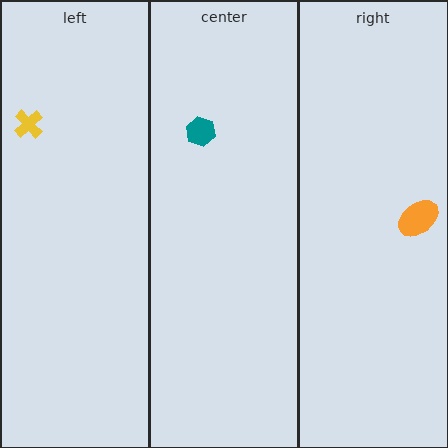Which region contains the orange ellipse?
The right region.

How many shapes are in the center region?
1.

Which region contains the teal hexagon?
The center region.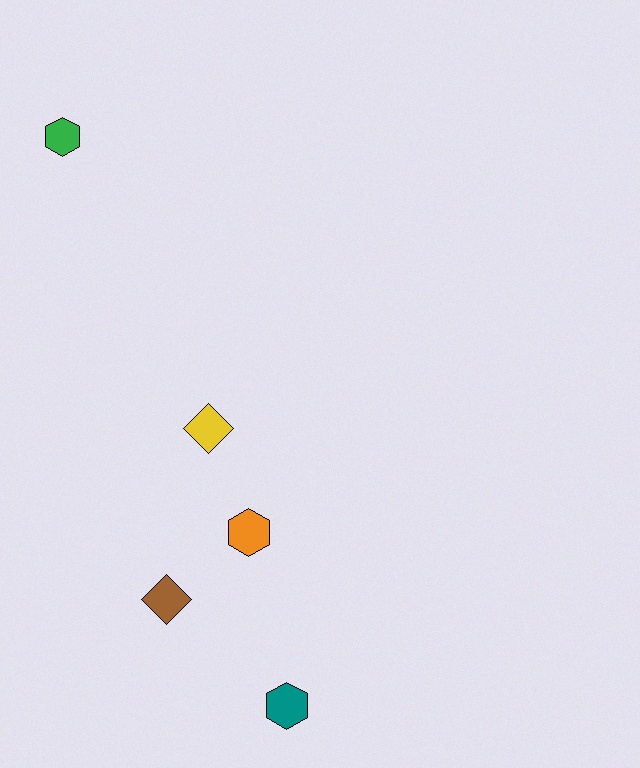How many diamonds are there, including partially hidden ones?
There are 2 diamonds.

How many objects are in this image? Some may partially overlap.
There are 5 objects.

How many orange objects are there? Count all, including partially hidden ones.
There is 1 orange object.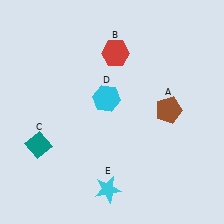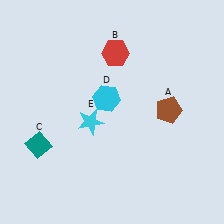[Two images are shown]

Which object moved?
The cyan star (E) moved up.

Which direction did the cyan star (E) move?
The cyan star (E) moved up.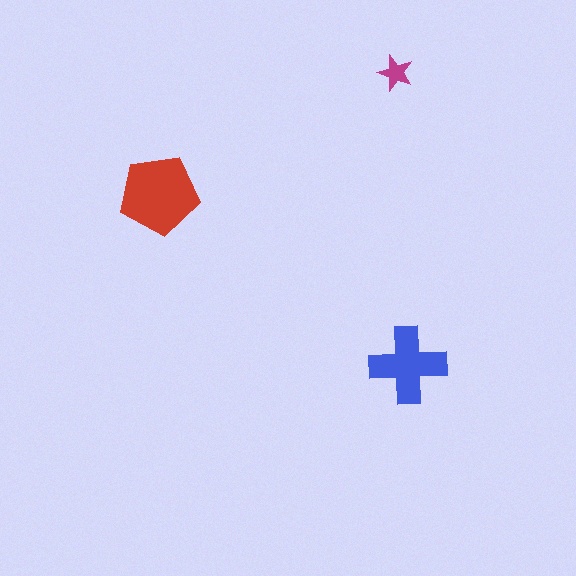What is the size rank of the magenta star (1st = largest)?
3rd.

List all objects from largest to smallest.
The red pentagon, the blue cross, the magenta star.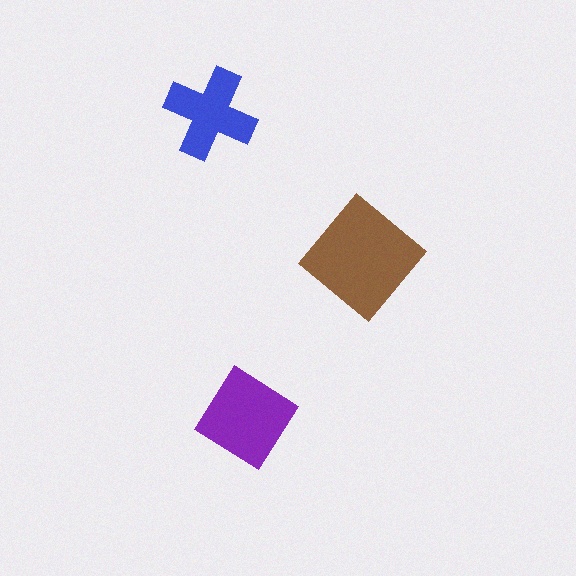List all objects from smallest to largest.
The blue cross, the purple diamond, the brown diamond.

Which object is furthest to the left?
The blue cross is leftmost.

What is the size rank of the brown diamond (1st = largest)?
1st.